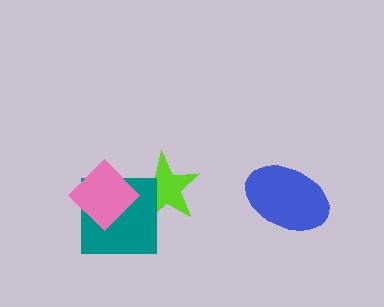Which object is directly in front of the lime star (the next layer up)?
The teal square is directly in front of the lime star.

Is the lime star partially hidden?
Yes, it is partially covered by another shape.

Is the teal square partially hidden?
Yes, it is partially covered by another shape.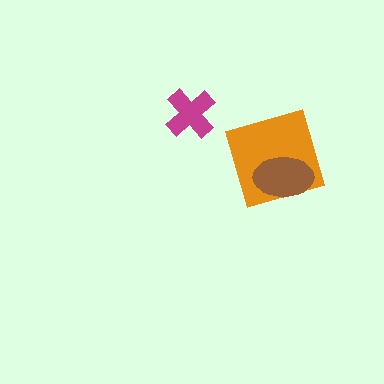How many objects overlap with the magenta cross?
0 objects overlap with the magenta cross.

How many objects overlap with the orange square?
1 object overlaps with the orange square.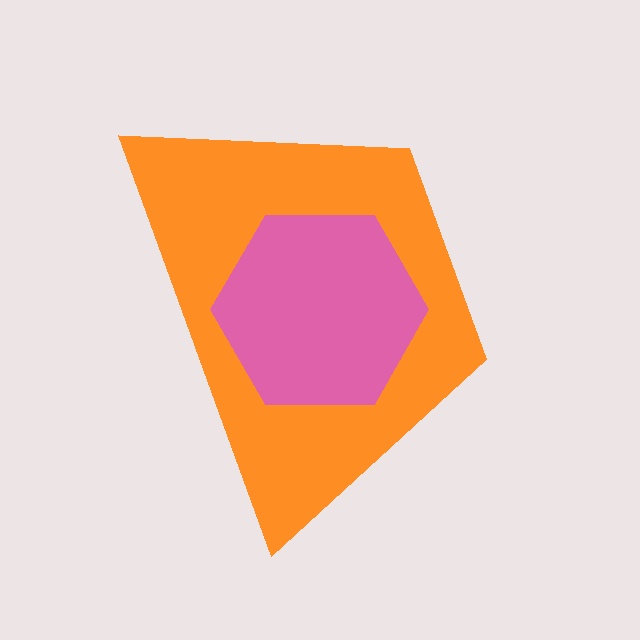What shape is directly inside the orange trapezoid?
The pink hexagon.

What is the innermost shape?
The pink hexagon.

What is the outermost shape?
The orange trapezoid.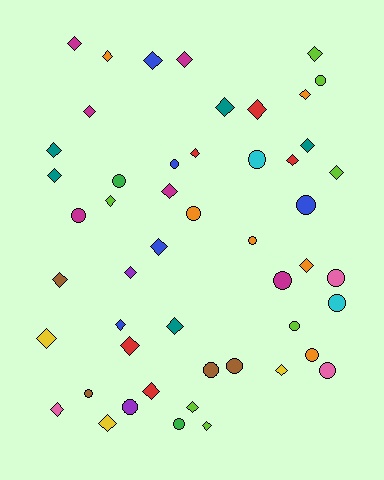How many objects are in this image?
There are 50 objects.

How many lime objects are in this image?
There are 7 lime objects.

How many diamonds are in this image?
There are 31 diamonds.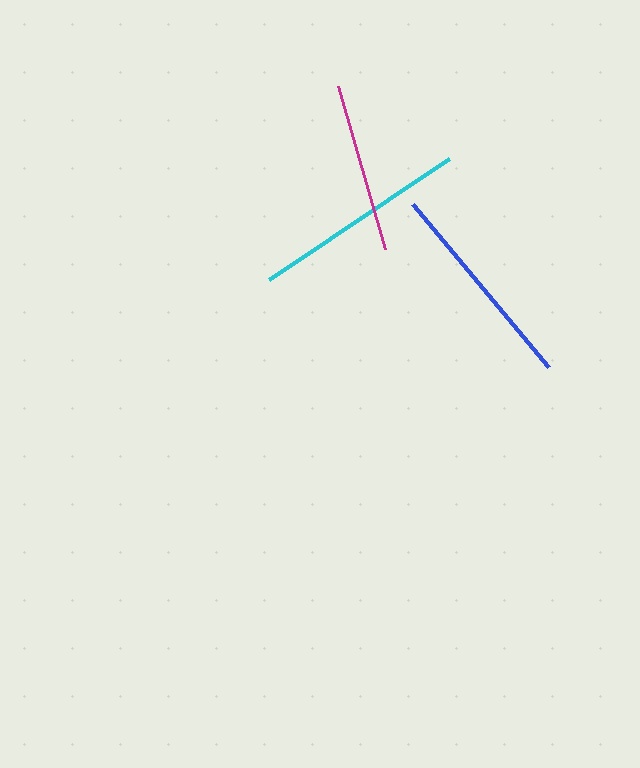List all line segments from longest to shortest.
From longest to shortest: cyan, blue, magenta.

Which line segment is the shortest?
The magenta line is the shortest at approximately 170 pixels.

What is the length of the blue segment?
The blue segment is approximately 212 pixels long.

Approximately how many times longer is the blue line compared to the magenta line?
The blue line is approximately 1.2 times the length of the magenta line.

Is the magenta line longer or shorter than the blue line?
The blue line is longer than the magenta line.